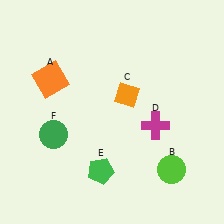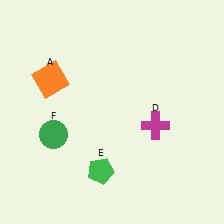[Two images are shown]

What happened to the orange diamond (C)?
The orange diamond (C) was removed in Image 2. It was in the top-right area of Image 1.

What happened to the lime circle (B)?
The lime circle (B) was removed in Image 2. It was in the bottom-right area of Image 1.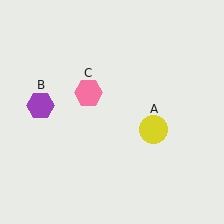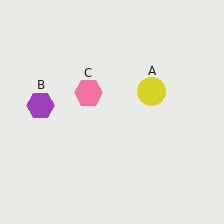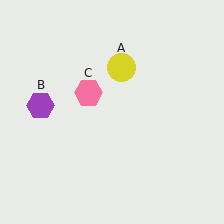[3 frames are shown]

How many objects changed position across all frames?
1 object changed position: yellow circle (object A).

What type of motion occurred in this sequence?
The yellow circle (object A) rotated counterclockwise around the center of the scene.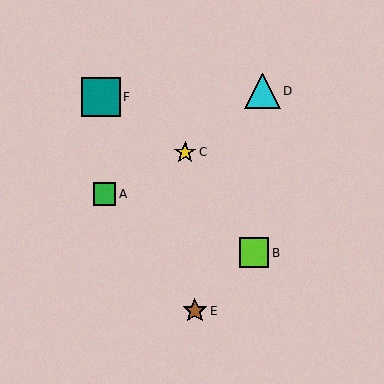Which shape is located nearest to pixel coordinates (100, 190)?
The green square (labeled A) at (104, 194) is nearest to that location.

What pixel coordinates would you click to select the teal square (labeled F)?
Click at (101, 97) to select the teal square F.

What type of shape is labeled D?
Shape D is a cyan triangle.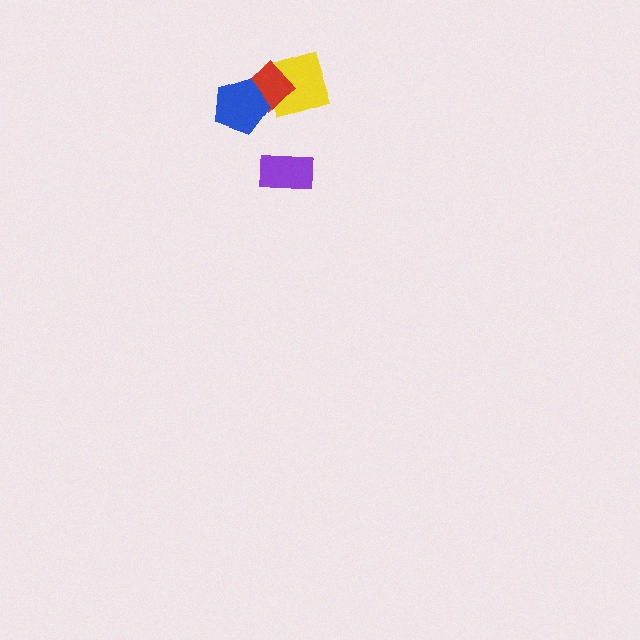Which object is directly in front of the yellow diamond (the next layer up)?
The red diamond is directly in front of the yellow diamond.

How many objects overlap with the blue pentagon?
2 objects overlap with the blue pentagon.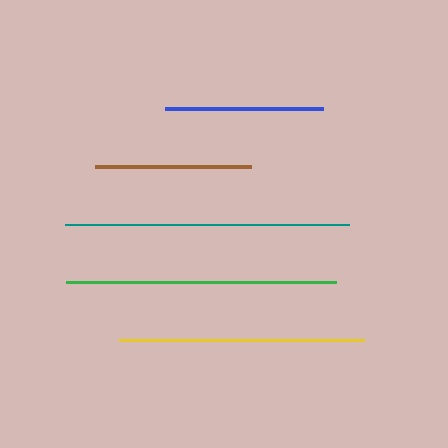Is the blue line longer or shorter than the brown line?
The blue line is longer than the brown line.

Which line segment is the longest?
The teal line is the longest at approximately 284 pixels.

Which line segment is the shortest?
The brown line is the shortest at approximately 156 pixels.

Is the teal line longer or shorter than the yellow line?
The teal line is longer than the yellow line.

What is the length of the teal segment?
The teal segment is approximately 284 pixels long.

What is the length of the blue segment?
The blue segment is approximately 158 pixels long.